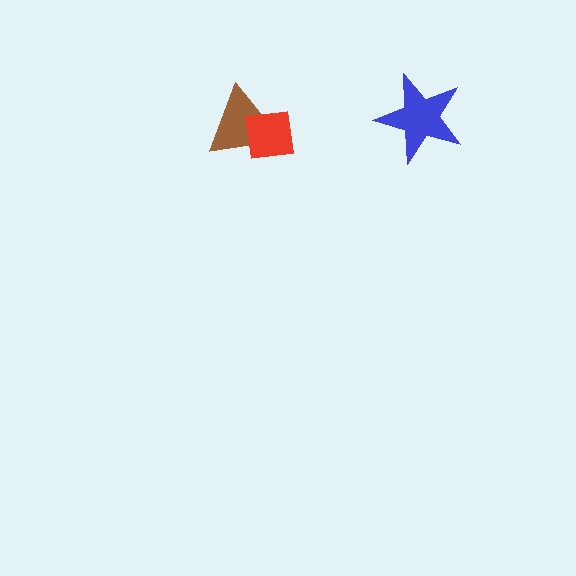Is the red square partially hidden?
No, no other shape covers it.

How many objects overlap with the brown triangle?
1 object overlaps with the brown triangle.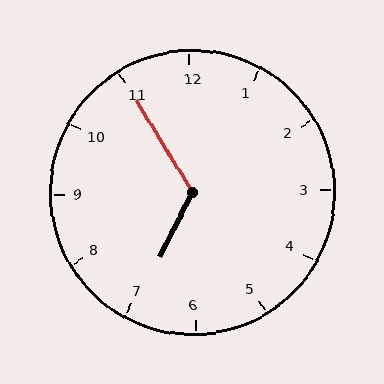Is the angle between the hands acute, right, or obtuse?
It is obtuse.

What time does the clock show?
6:55.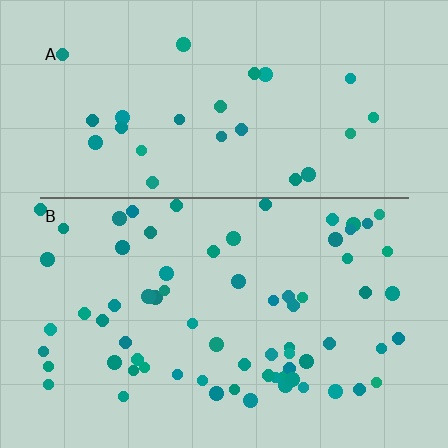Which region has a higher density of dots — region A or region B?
B (the bottom).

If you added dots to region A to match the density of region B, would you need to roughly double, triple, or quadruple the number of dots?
Approximately triple.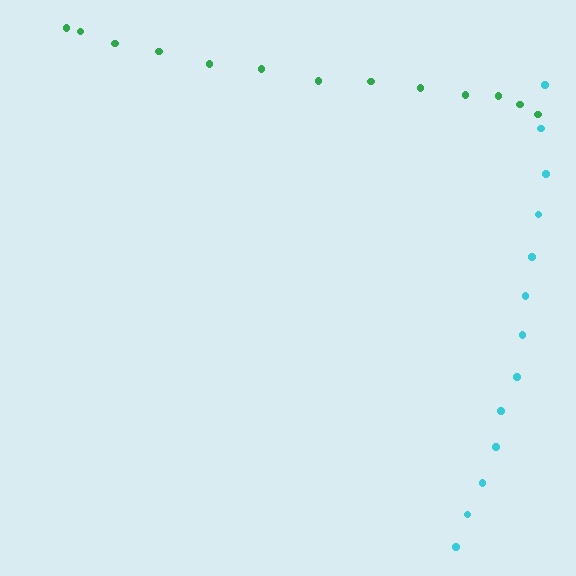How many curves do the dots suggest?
There are 2 distinct paths.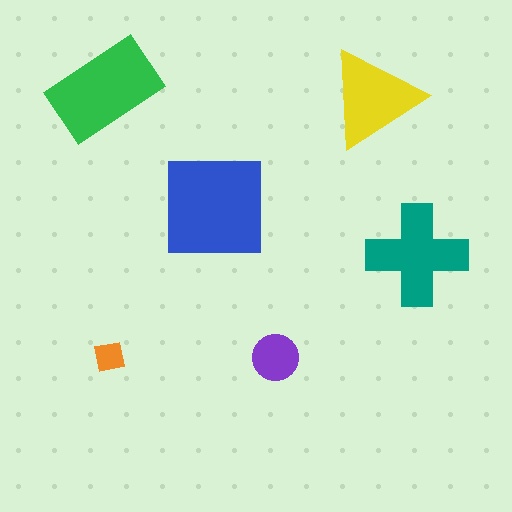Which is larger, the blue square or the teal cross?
The blue square.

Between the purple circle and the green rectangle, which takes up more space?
The green rectangle.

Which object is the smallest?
The orange square.